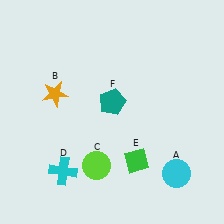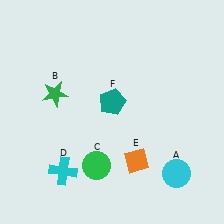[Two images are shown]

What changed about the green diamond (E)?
In Image 1, E is green. In Image 2, it changed to orange.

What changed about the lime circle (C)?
In Image 1, C is lime. In Image 2, it changed to green.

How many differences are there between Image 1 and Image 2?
There are 3 differences between the two images.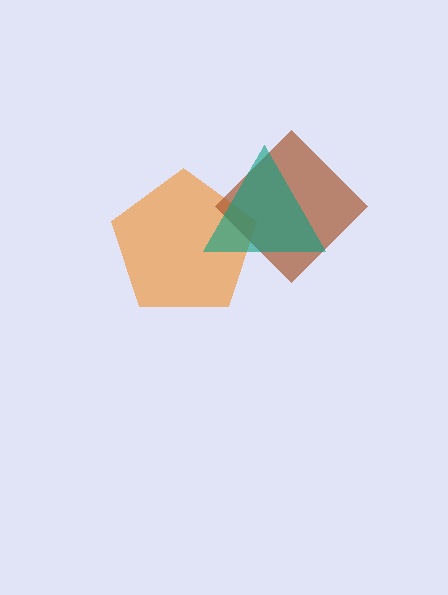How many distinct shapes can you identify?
There are 3 distinct shapes: an orange pentagon, a brown diamond, a teal triangle.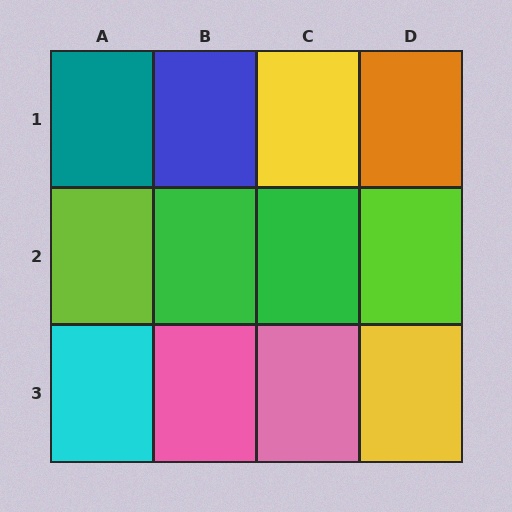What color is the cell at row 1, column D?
Orange.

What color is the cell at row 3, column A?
Cyan.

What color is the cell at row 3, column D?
Yellow.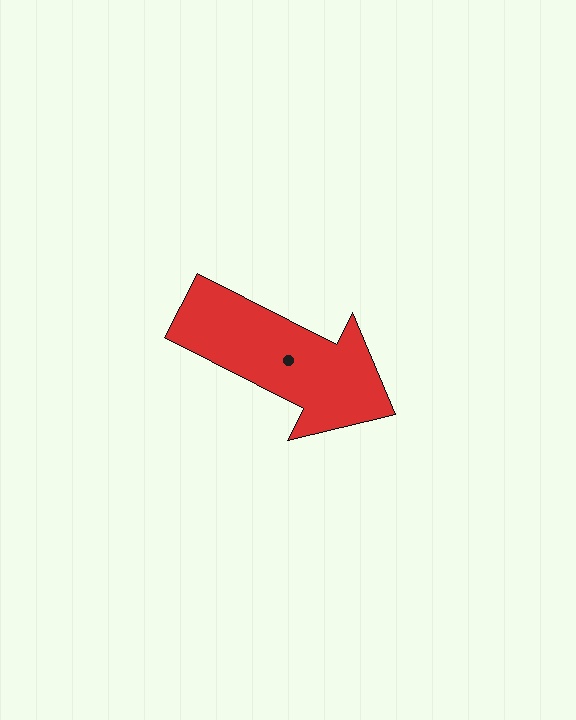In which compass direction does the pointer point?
Southeast.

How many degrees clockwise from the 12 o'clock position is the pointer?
Approximately 117 degrees.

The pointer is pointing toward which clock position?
Roughly 4 o'clock.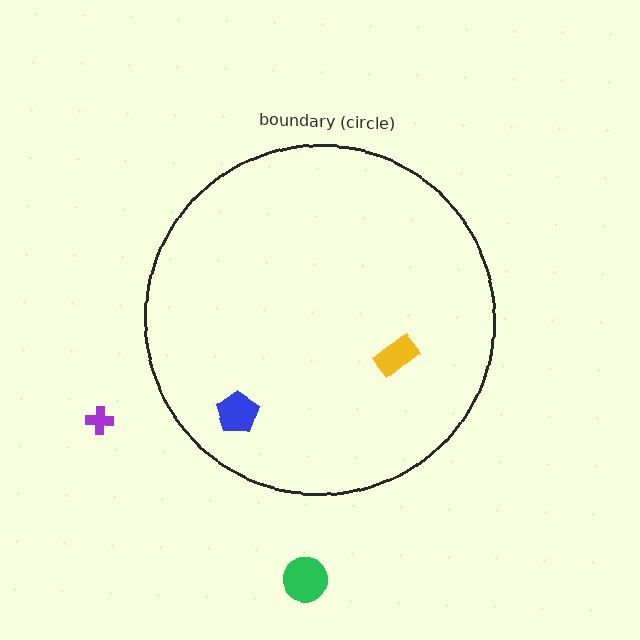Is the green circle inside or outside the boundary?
Outside.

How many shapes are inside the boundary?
2 inside, 2 outside.